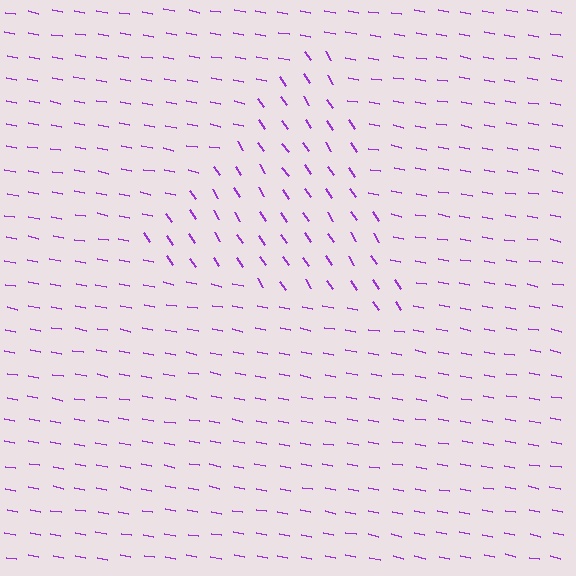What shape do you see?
I see a triangle.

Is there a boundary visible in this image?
Yes, there is a texture boundary formed by a change in line orientation.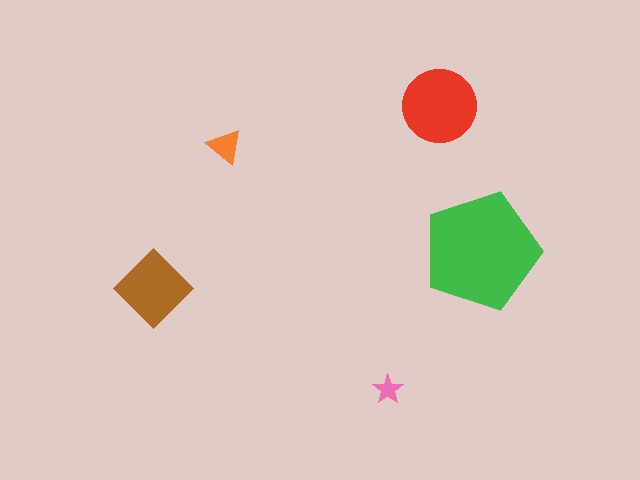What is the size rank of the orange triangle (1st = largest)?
4th.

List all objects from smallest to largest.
The pink star, the orange triangle, the brown diamond, the red circle, the green pentagon.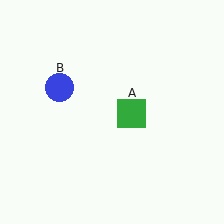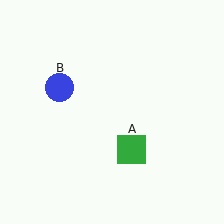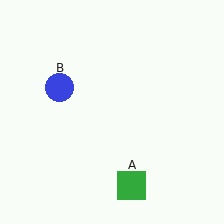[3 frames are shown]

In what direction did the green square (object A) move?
The green square (object A) moved down.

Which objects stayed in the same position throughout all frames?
Blue circle (object B) remained stationary.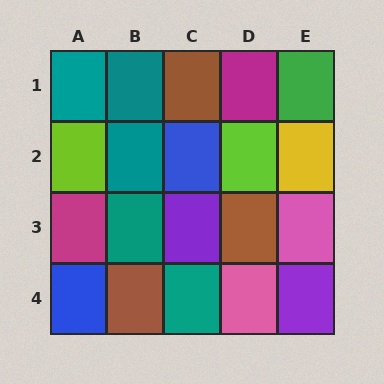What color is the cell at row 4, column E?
Purple.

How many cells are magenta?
2 cells are magenta.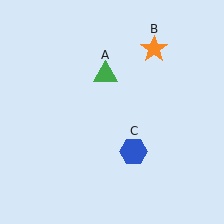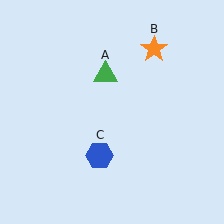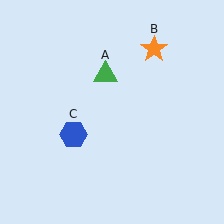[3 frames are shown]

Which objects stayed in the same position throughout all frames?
Green triangle (object A) and orange star (object B) remained stationary.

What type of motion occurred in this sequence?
The blue hexagon (object C) rotated clockwise around the center of the scene.